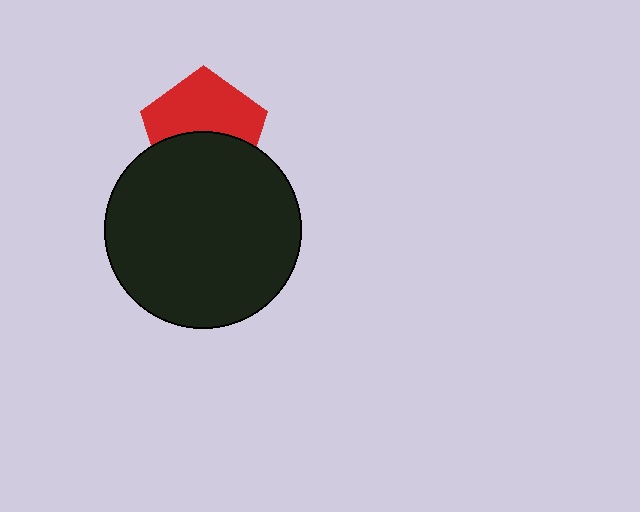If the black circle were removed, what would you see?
You would see the complete red pentagon.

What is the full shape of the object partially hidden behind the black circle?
The partially hidden object is a red pentagon.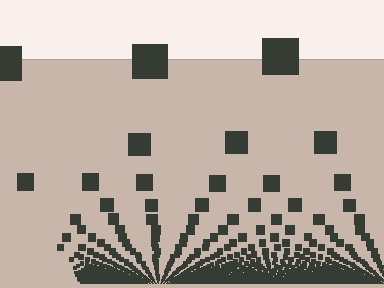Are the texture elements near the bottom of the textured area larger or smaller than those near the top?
Smaller. The gradient is inverted — elements near the bottom are smaller and denser.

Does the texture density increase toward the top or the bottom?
Density increases toward the bottom.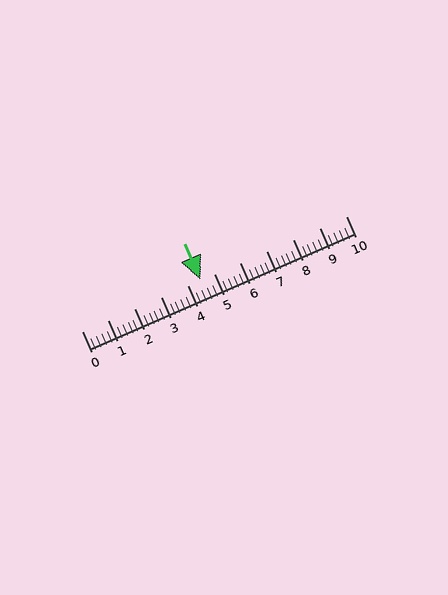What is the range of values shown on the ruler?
The ruler shows values from 0 to 10.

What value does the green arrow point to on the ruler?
The green arrow points to approximately 4.5.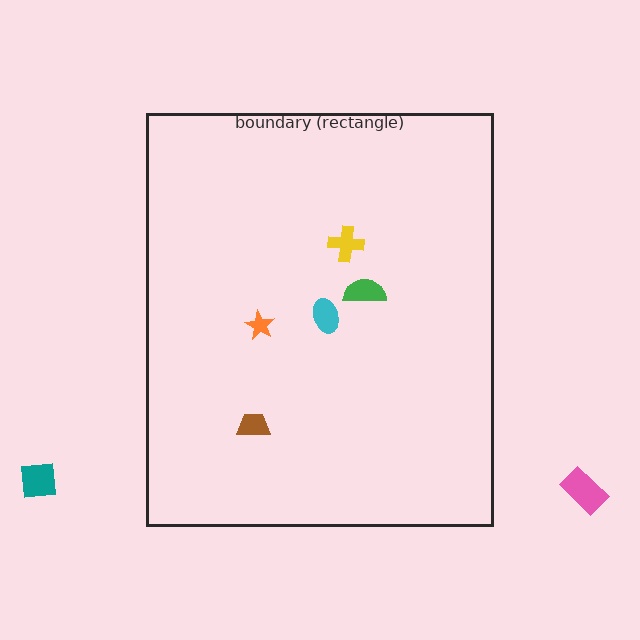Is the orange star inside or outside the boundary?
Inside.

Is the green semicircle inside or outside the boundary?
Inside.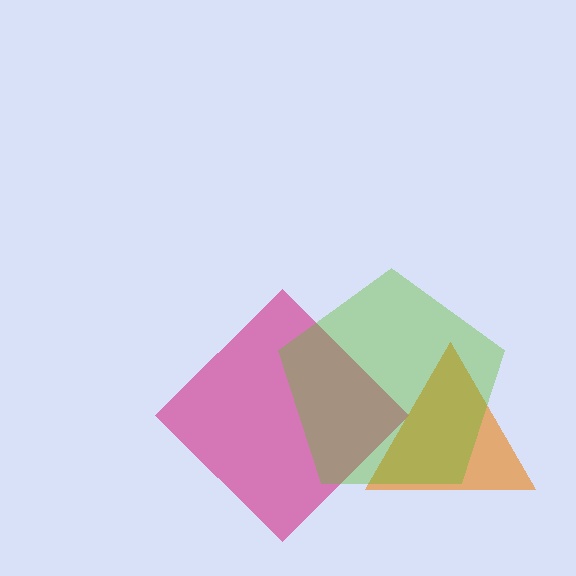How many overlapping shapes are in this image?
There are 3 overlapping shapes in the image.